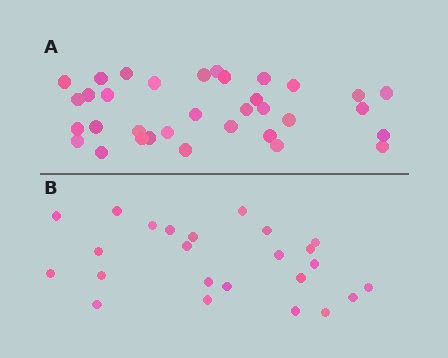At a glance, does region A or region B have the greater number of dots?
Region A (the top region) has more dots.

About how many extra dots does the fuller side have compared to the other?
Region A has roughly 10 or so more dots than region B.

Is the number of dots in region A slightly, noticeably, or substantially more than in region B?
Region A has noticeably more, but not dramatically so. The ratio is roughly 1.4 to 1.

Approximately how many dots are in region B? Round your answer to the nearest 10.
About 20 dots. (The exact count is 24, which rounds to 20.)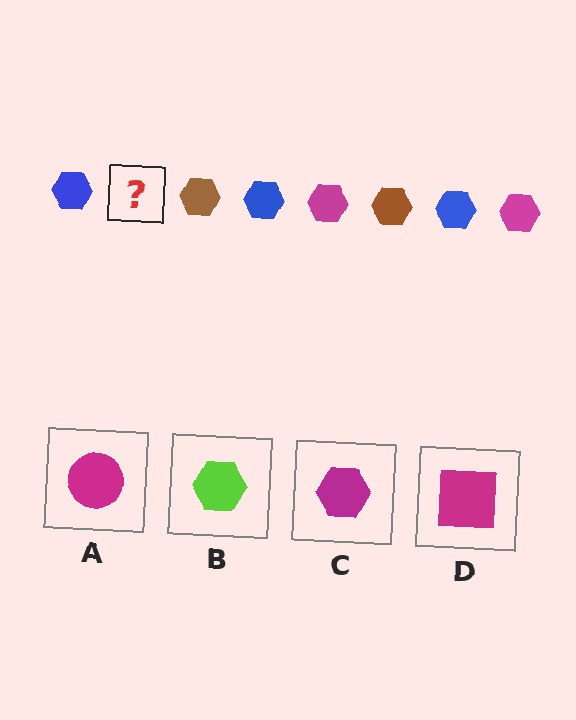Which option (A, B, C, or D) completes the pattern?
C.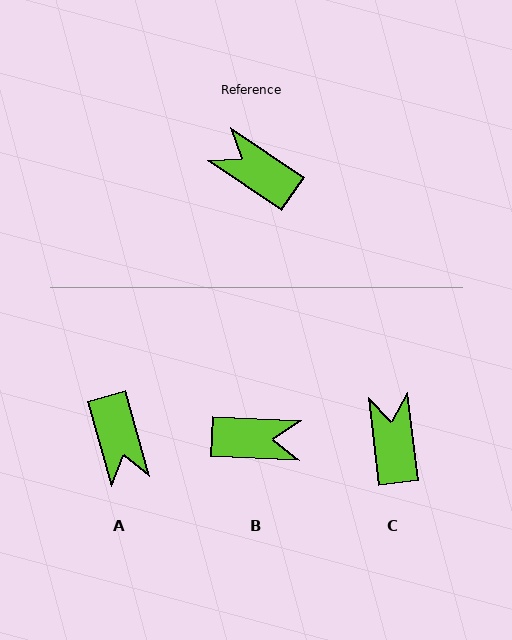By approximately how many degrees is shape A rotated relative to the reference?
Approximately 140 degrees counter-clockwise.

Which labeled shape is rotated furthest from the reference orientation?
B, about 148 degrees away.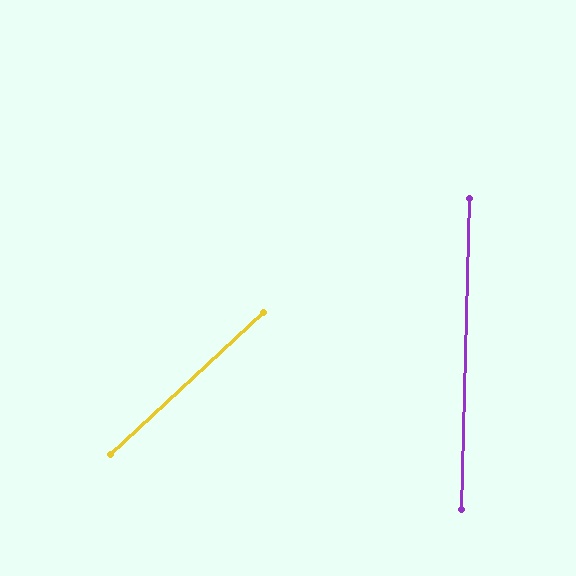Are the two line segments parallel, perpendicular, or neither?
Neither parallel nor perpendicular — they differ by about 46°.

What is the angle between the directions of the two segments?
Approximately 46 degrees.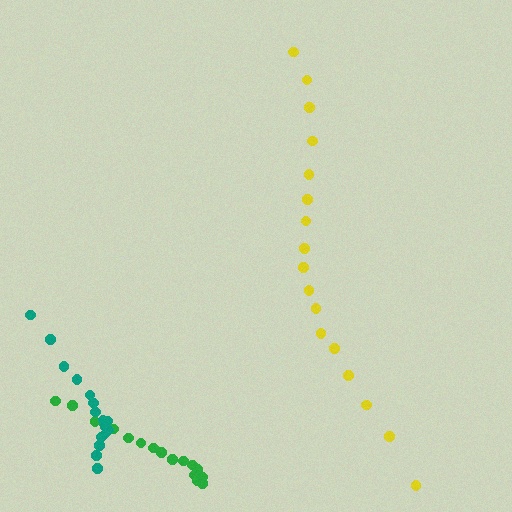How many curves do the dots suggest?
There are 3 distinct paths.